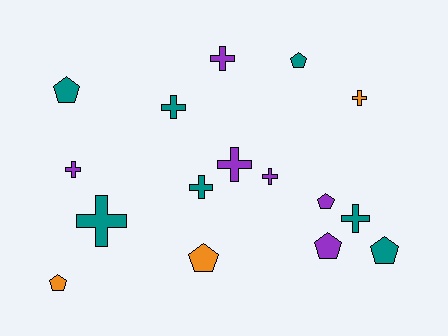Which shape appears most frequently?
Cross, with 9 objects.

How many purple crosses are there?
There are 4 purple crosses.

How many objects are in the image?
There are 16 objects.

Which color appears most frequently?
Teal, with 7 objects.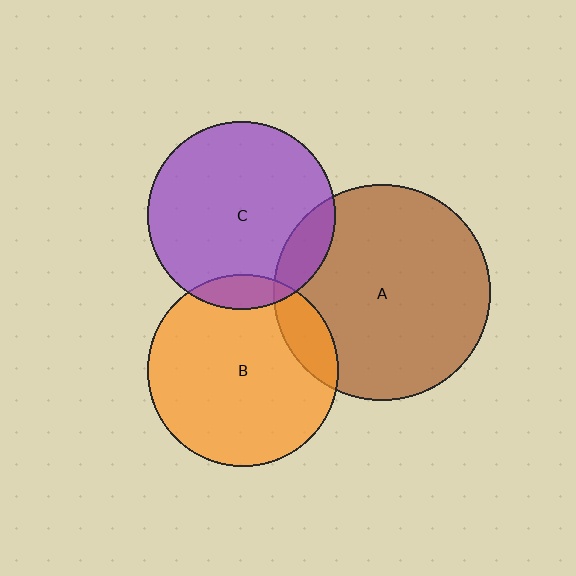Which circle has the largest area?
Circle A (brown).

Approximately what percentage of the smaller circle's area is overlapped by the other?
Approximately 15%.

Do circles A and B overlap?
Yes.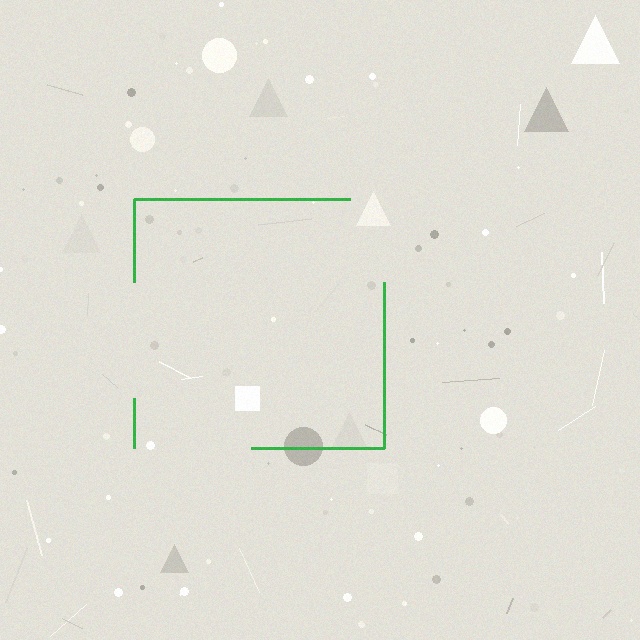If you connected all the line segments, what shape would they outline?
They would outline a square.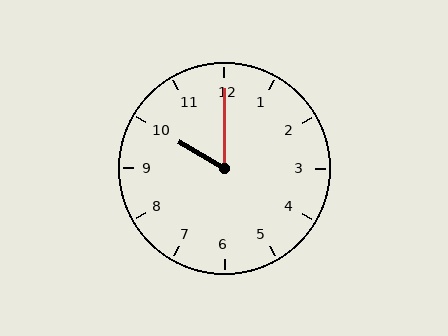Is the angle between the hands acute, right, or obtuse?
It is acute.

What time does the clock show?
10:00.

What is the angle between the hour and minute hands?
Approximately 60 degrees.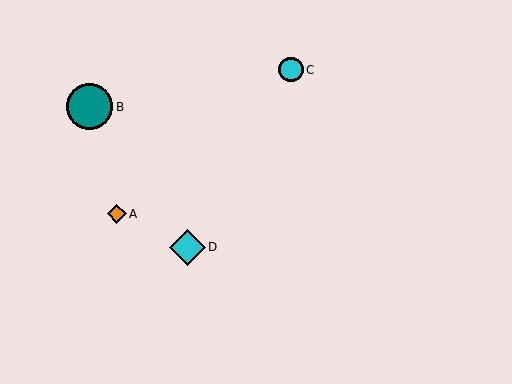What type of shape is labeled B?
Shape B is a teal circle.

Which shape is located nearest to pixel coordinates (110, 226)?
The orange diamond (labeled A) at (117, 214) is nearest to that location.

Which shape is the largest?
The teal circle (labeled B) is the largest.